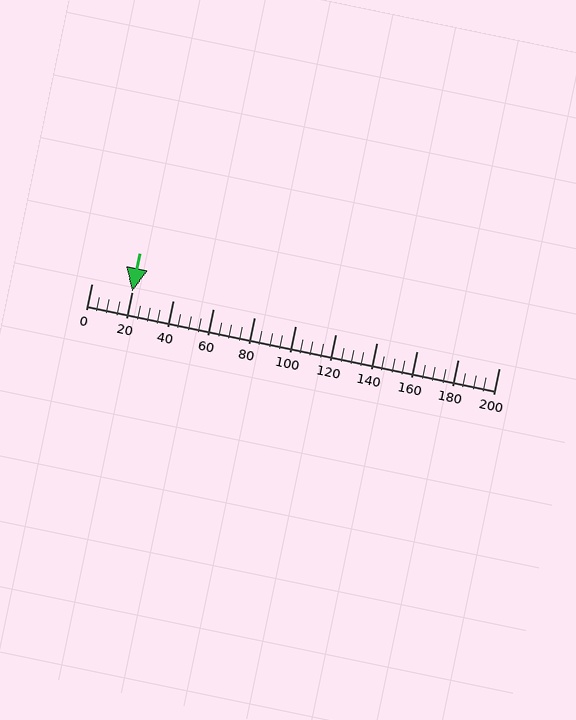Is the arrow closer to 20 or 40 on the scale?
The arrow is closer to 20.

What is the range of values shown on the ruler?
The ruler shows values from 0 to 200.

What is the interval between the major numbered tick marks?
The major tick marks are spaced 20 units apart.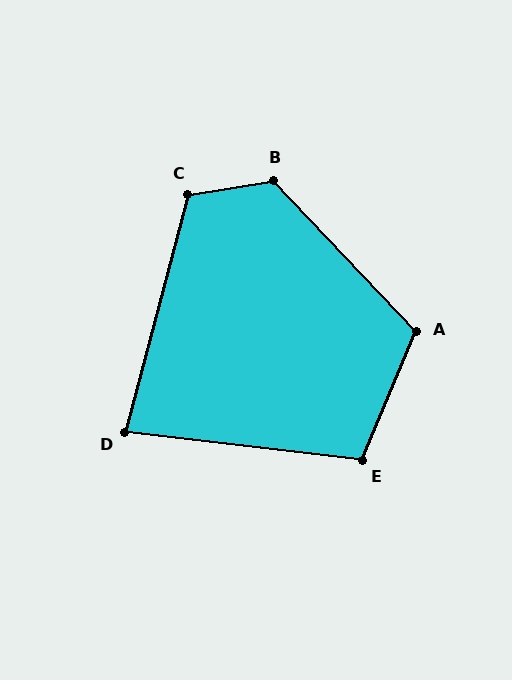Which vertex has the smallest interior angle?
D, at approximately 82 degrees.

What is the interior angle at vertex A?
Approximately 114 degrees (obtuse).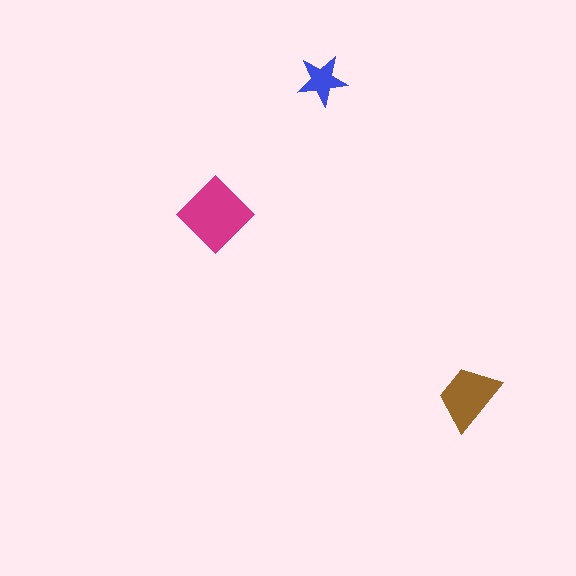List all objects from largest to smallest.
The magenta diamond, the brown trapezoid, the blue star.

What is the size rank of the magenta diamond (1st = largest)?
1st.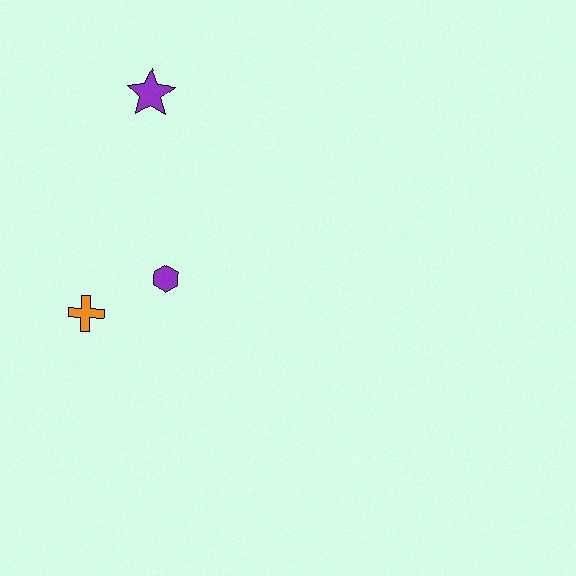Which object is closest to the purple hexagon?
The orange cross is closest to the purple hexagon.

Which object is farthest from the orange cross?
The purple star is farthest from the orange cross.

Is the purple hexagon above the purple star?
No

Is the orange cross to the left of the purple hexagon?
Yes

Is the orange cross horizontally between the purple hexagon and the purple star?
No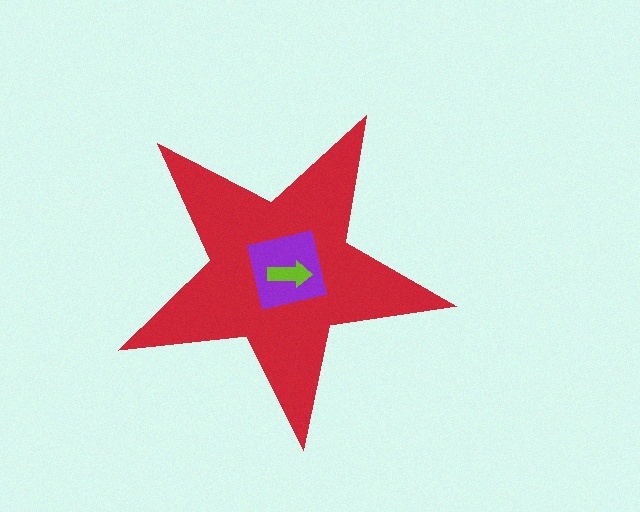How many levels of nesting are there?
3.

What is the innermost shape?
The lime arrow.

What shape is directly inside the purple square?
The lime arrow.